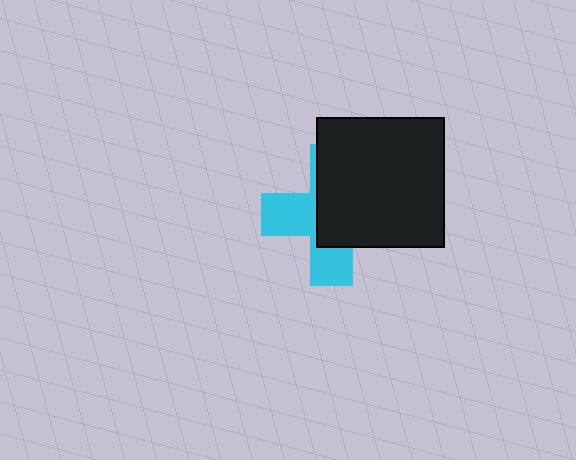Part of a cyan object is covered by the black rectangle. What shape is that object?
It is a cross.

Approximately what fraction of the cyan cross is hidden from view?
Roughly 58% of the cyan cross is hidden behind the black rectangle.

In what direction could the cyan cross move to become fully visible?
The cyan cross could move left. That would shift it out from behind the black rectangle entirely.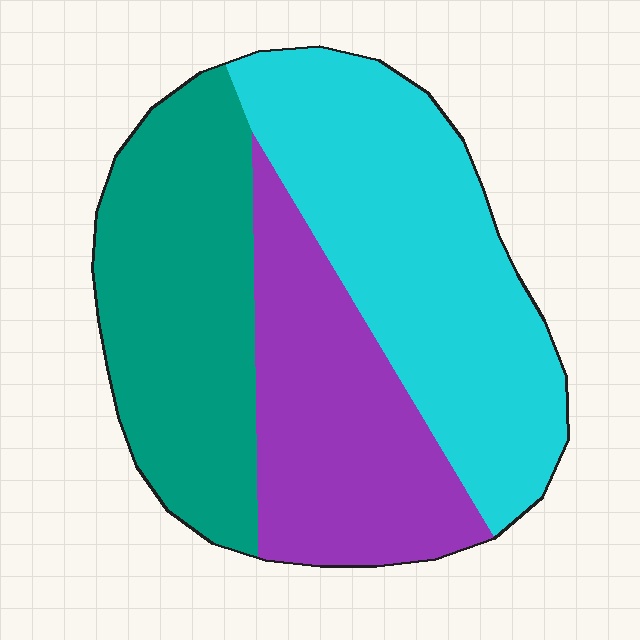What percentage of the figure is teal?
Teal takes up about one third (1/3) of the figure.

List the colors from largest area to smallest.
From largest to smallest: cyan, teal, purple.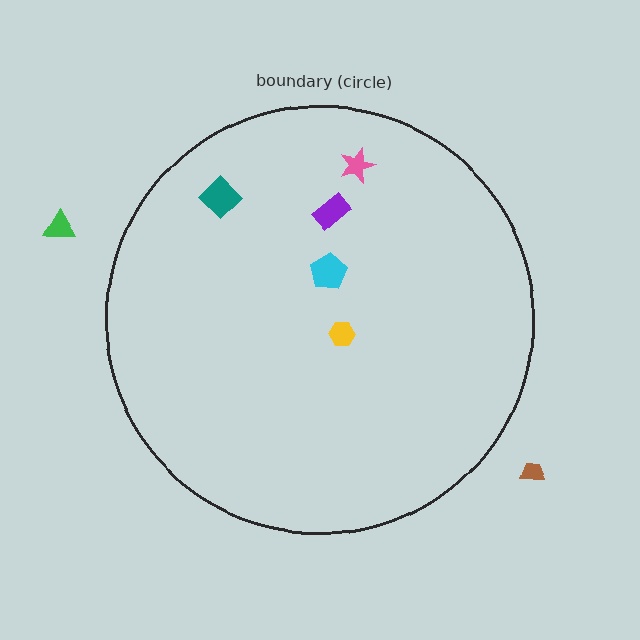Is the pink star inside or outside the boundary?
Inside.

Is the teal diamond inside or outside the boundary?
Inside.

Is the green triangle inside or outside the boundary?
Outside.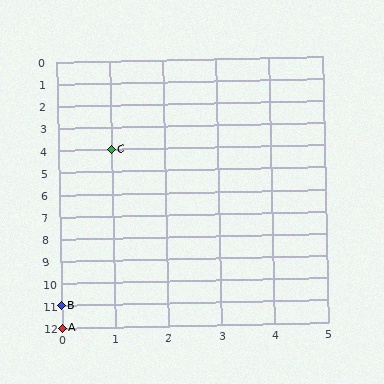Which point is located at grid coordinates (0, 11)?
Point B is at (0, 11).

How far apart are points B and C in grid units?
Points B and C are 1 column and 7 rows apart (about 7.1 grid units diagonally).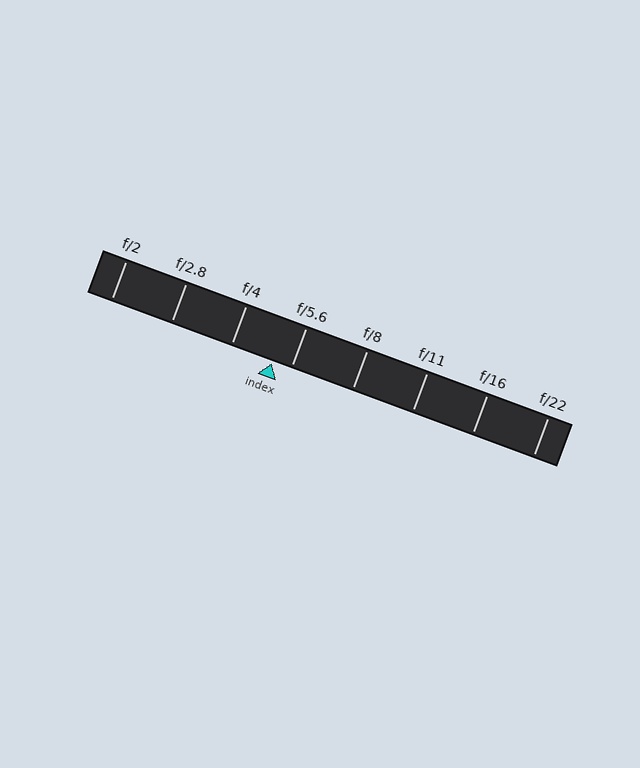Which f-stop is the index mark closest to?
The index mark is closest to f/5.6.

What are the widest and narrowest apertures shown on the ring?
The widest aperture shown is f/2 and the narrowest is f/22.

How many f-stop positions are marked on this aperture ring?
There are 8 f-stop positions marked.